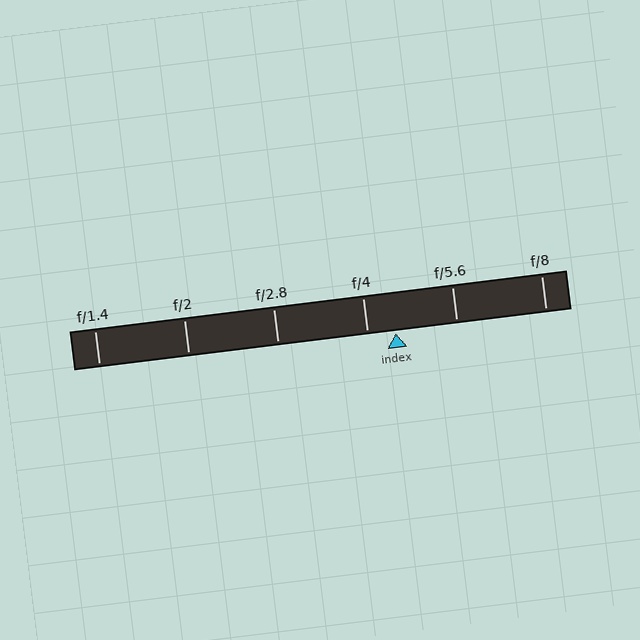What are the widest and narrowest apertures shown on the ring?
The widest aperture shown is f/1.4 and the narrowest is f/8.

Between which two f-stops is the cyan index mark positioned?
The index mark is between f/4 and f/5.6.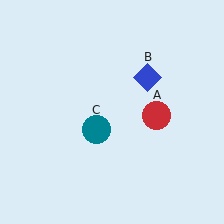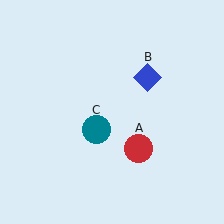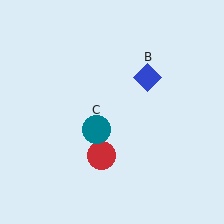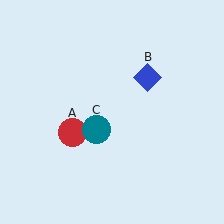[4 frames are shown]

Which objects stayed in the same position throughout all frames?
Blue diamond (object B) and teal circle (object C) remained stationary.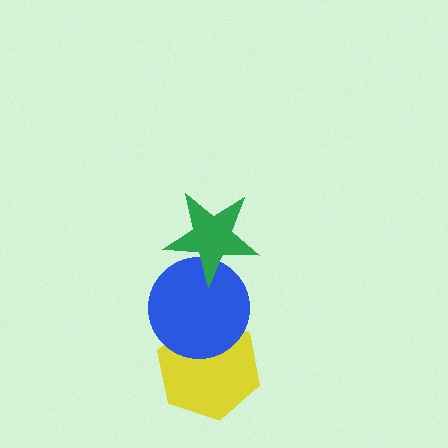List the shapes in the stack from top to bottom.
From top to bottom: the green star, the blue circle, the yellow hexagon.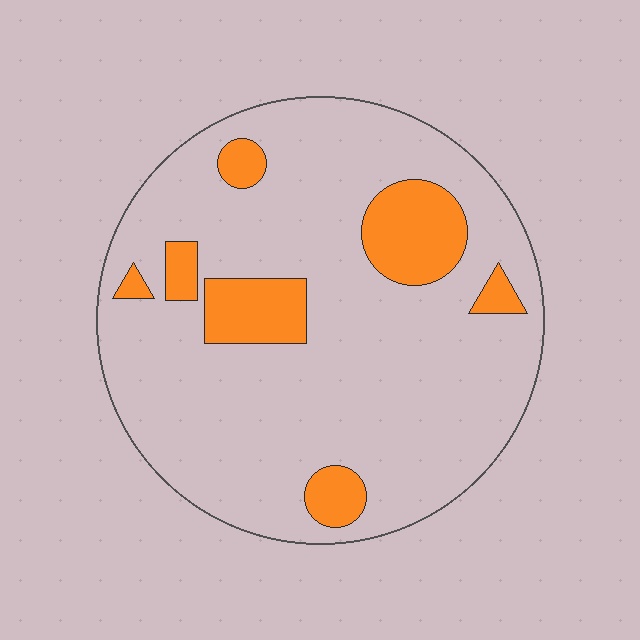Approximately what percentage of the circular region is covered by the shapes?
Approximately 15%.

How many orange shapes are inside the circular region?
7.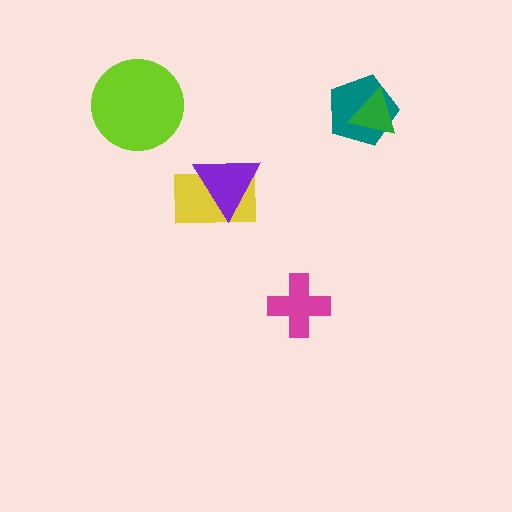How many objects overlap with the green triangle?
1 object overlaps with the green triangle.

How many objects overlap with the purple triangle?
1 object overlaps with the purple triangle.